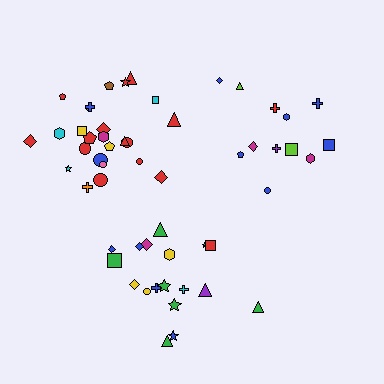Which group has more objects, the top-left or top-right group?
The top-left group.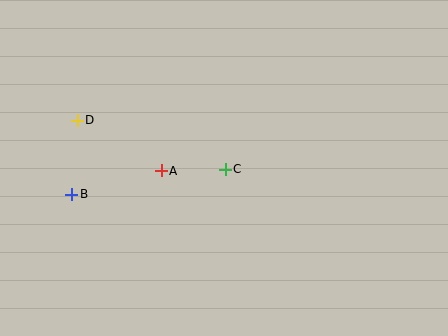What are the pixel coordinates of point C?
Point C is at (225, 169).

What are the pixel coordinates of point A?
Point A is at (161, 171).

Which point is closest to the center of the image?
Point C at (225, 169) is closest to the center.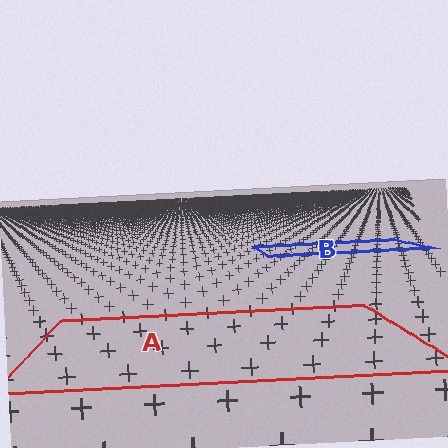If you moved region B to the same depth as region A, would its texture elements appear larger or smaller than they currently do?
They would appear larger. At a closer depth, the same texture elements are projected at a bigger on-screen size.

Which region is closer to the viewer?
Region A is closer. The texture elements there are larger and more spread out.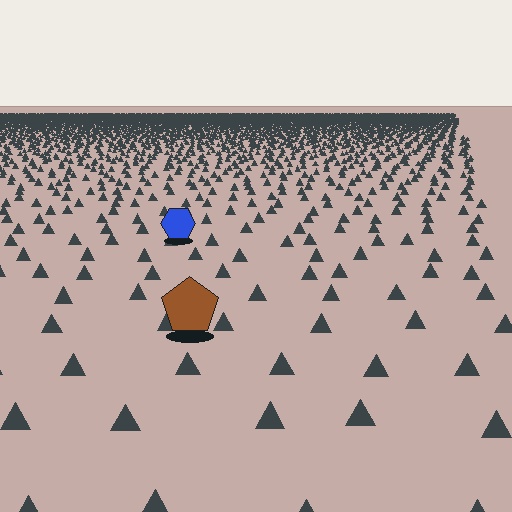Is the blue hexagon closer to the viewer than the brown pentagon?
No. The brown pentagon is closer — you can tell from the texture gradient: the ground texture is coarser near it.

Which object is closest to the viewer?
The brown pentagon is closest. The texture marks near it are larger and more spread out.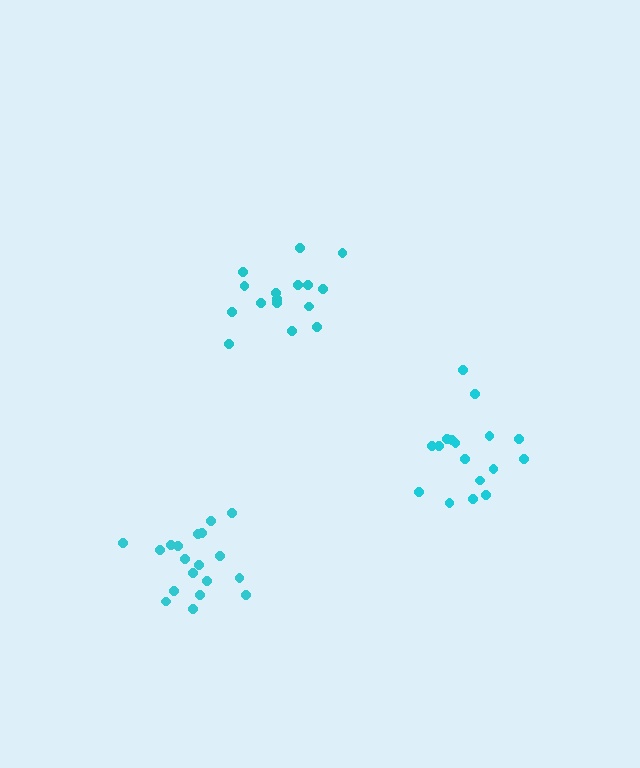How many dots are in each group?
Group 1: 19 dots, Group 2: 16 dots, Group 3: 17 dots (52 total).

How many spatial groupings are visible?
There are 3 spatial groupings.